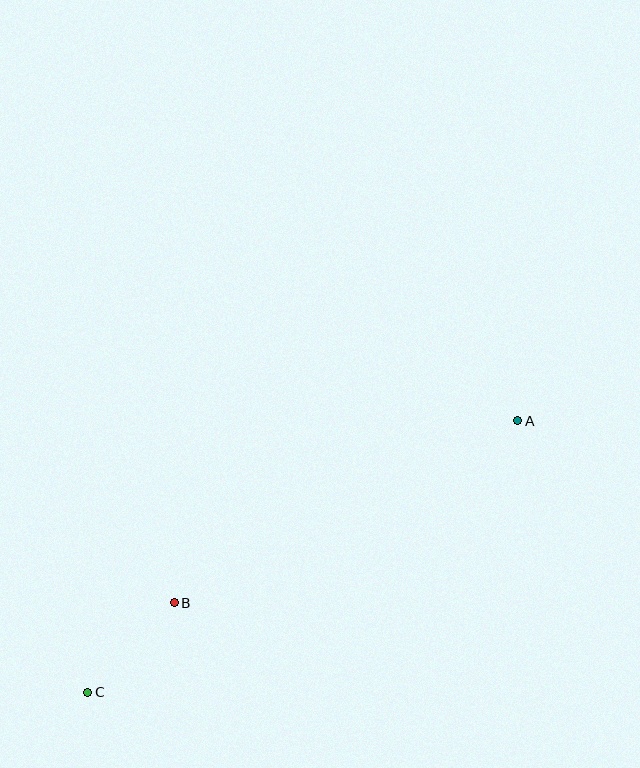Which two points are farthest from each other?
Points A and C are farthest from each other.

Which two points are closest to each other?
Points B and C are closest to each other.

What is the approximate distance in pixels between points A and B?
The distance between A and B is approximately 389 pixels.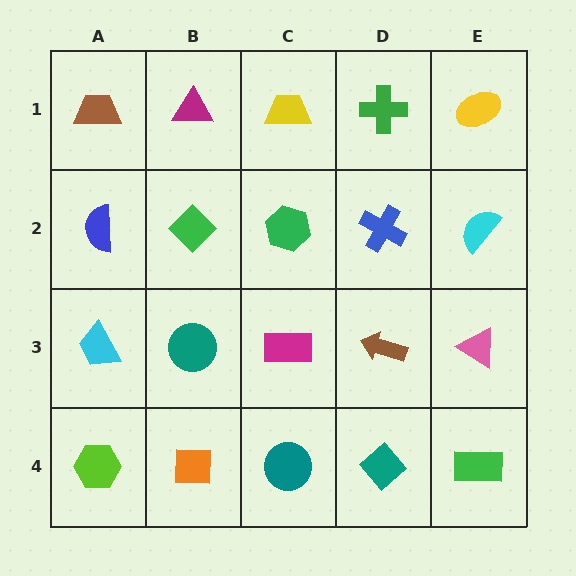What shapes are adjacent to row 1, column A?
A blue semicircle (row 2, column A), a magenta triangle (row 1, column B).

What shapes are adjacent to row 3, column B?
A green diamond (row 2, column B), an orange square (row 4, column B), a cyan trapezoid (row 3, column A), a magenta rectangle (row 3, column C).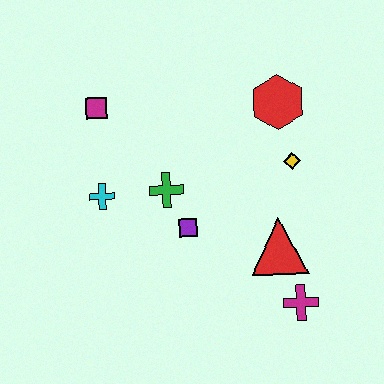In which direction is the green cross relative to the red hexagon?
The green cross is to the left of the red hexagon.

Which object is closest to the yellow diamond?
The red hexagon is closest to the yellow diamond.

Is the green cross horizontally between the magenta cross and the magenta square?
Yes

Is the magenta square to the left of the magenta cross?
Yes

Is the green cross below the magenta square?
Yes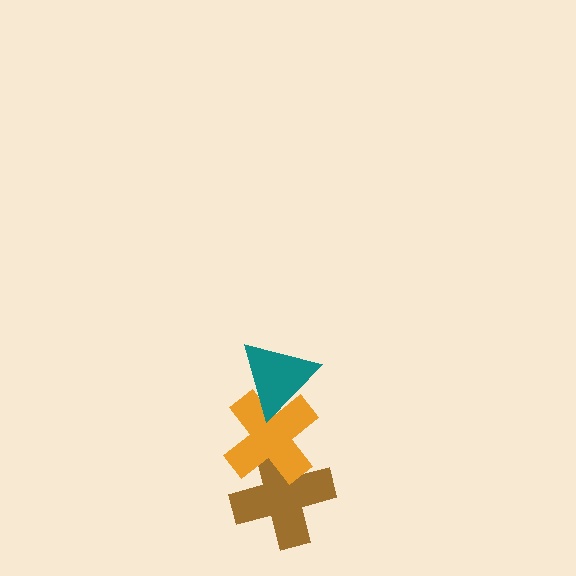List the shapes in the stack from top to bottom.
From top to bottom: the teal triangle, the orange cross, the brown cross.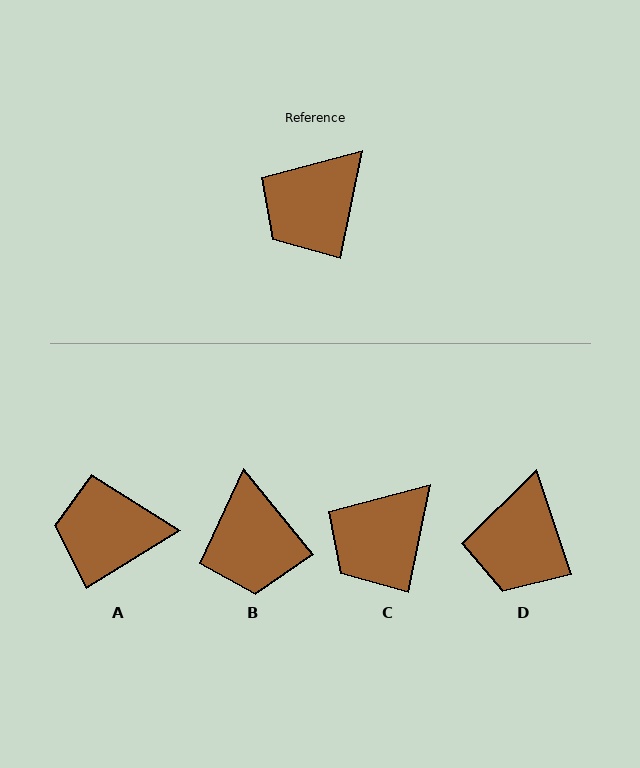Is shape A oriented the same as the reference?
No, it is off by about 47 degrees.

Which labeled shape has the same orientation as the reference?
C.